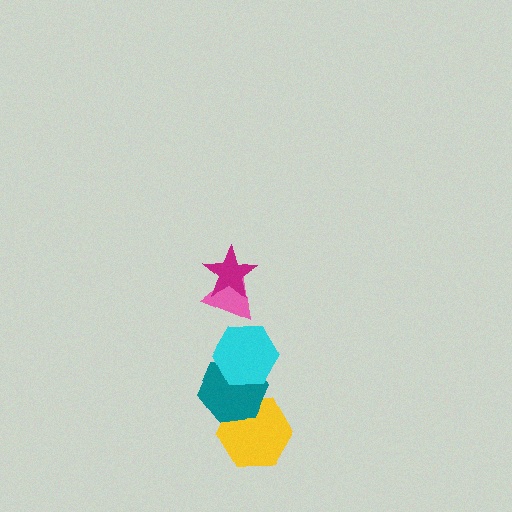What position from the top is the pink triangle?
The pink triangle is 2nd from the top.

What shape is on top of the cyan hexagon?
The pink triangle is on top of the cyan hexagon.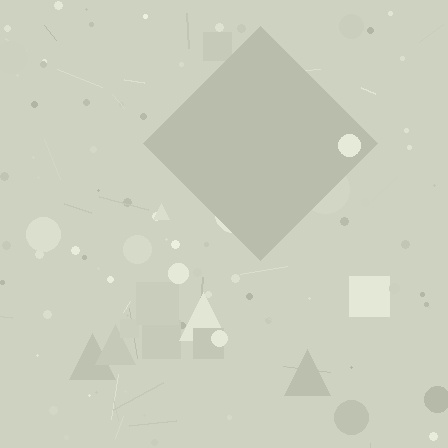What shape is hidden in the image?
A diamond is hidden in the image.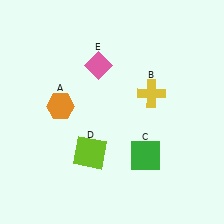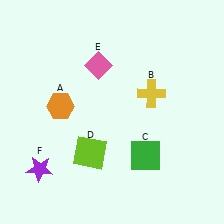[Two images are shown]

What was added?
A purple star (F) was added in Image 2.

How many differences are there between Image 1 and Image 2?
There is 1 difference between the two images.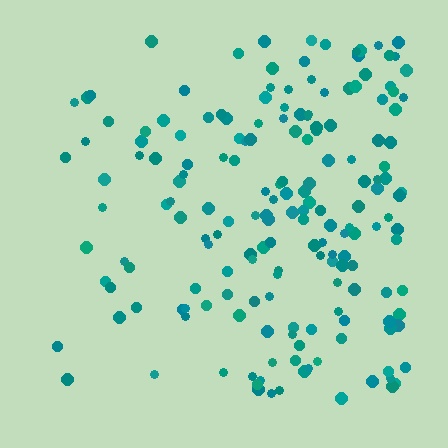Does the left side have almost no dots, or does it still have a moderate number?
Still a moderate number, just noticeably fewer than the right.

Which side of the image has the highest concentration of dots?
The right.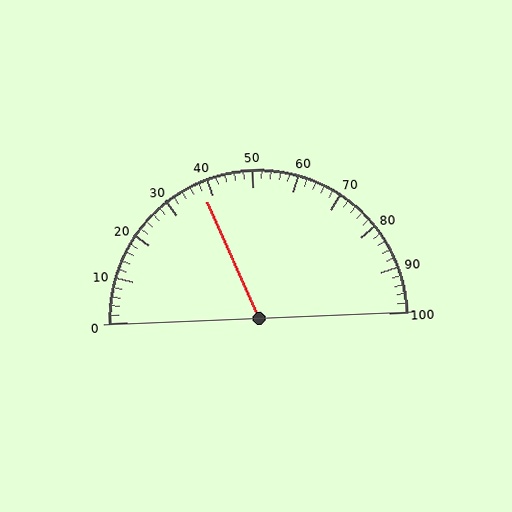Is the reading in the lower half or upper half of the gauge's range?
The reading is in the lower half of the range (0 to 100).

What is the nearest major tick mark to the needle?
The nearest major tick mark is 40.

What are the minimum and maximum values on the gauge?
The gauge ranges from 0 to 100.